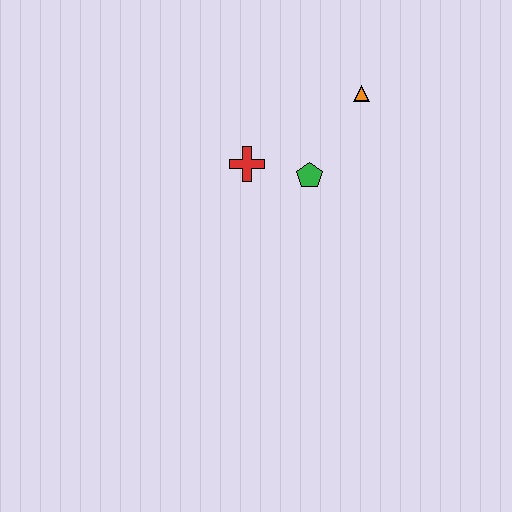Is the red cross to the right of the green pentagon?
No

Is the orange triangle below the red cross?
No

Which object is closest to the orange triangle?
The green pentagon is closest to the orange triangle.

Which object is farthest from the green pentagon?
The orange triangle is farthest from the green pentagon.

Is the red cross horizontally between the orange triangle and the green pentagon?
No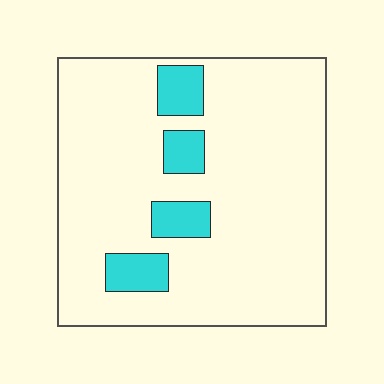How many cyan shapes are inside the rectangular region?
4.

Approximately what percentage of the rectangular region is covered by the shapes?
Approximately 10%.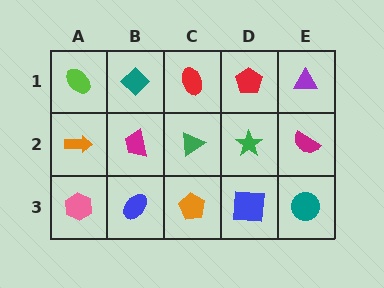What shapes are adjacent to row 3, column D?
A green star (row 2, column D), an orange pentagon (row 3, column C), a teal circle (row 3, column E).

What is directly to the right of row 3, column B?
An orange pentagon.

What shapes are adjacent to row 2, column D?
A red pentagon (row 1, column D), a blue square (row 3, column D), a green triangle (row 2, column C), a magenta semicircle (row 2, column E).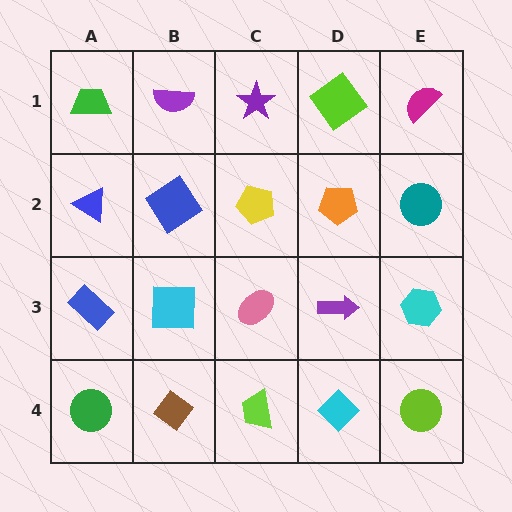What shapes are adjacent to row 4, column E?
A cyan hexagon (row 3, column E), a cyan diamond (row 4, column D).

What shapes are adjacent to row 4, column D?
A purple arrow (row 3, column D), a lime trapezoid (row 4, column C), a lime circle (row 4, column E).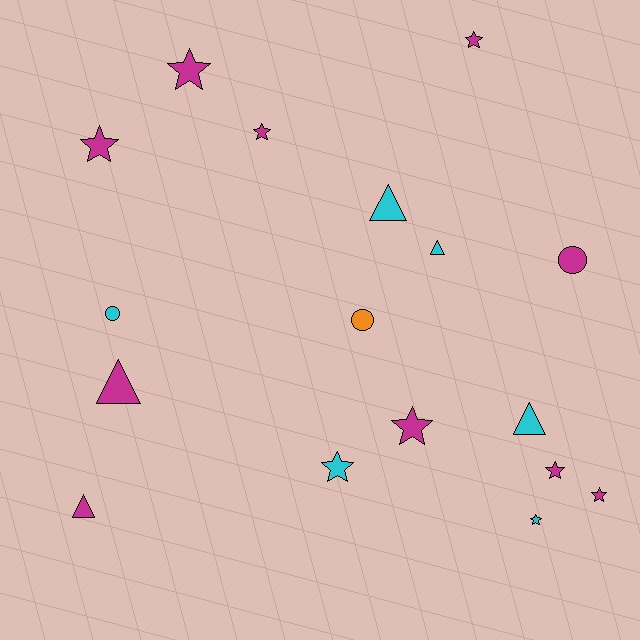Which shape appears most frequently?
Star, with 9 objects.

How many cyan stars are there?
There are 2 cyan stars.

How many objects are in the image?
There are 17 objects.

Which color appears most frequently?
Magenta, with 10 objects.